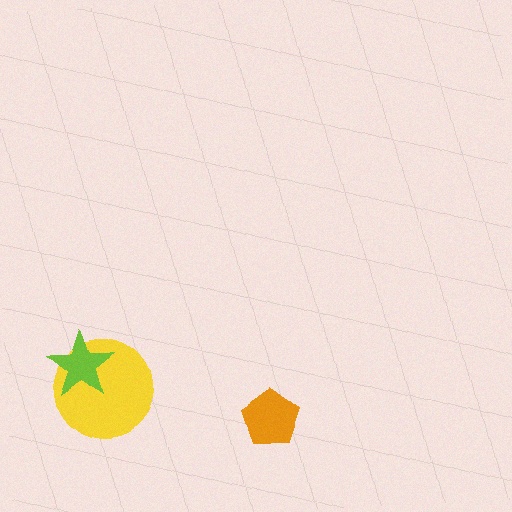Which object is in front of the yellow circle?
The lime star is in front of the yellow circle.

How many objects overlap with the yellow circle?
1 object overlaps with the yellow circle.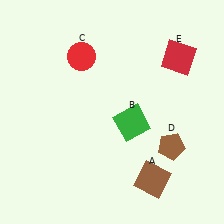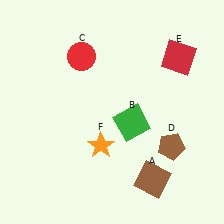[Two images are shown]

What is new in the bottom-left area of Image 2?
An orange star (F) was added in the bottom-left area of Image 2.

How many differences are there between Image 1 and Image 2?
There is 1 difference between the two images.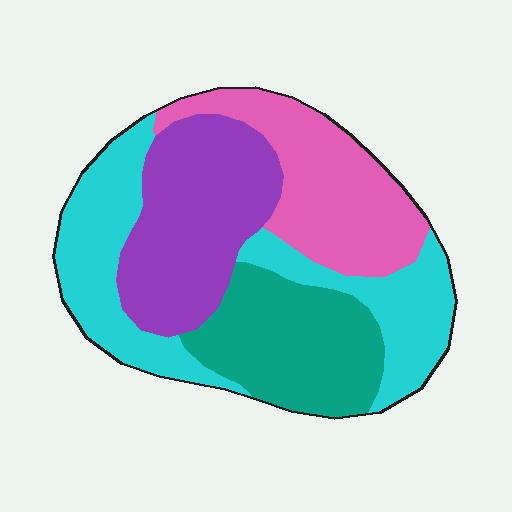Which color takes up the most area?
Cyan, at roughly 30%.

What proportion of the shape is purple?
Purple takes up about one quarter (1/4) of the shape.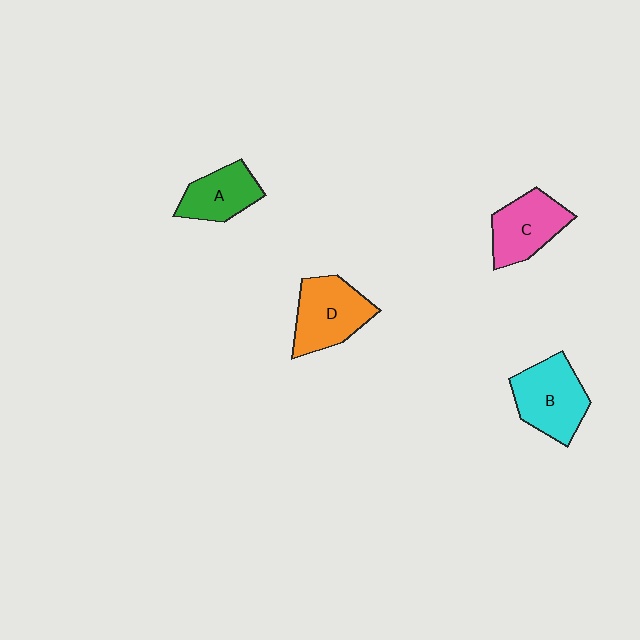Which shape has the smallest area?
Shape A (green).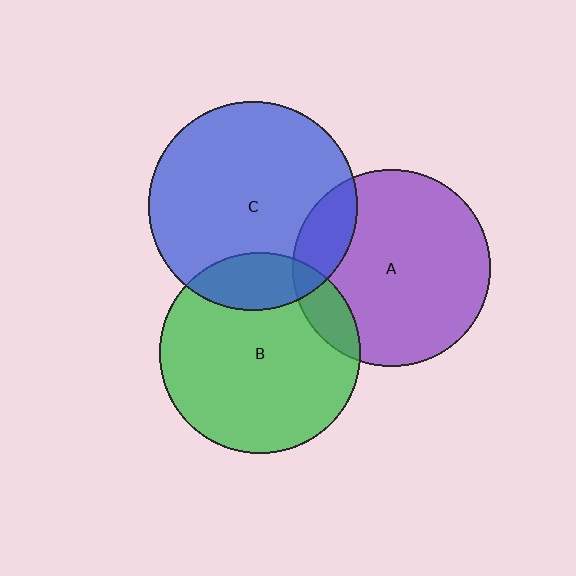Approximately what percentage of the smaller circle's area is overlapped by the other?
Approximately 20%.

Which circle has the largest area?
Circle C (blue).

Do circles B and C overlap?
Yes.